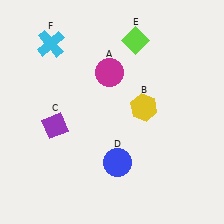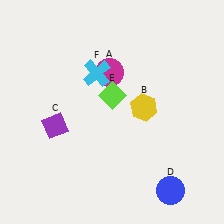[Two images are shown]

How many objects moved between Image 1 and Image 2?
3 objects moved between the two images.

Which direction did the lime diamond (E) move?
The lime diamond (E) moved down.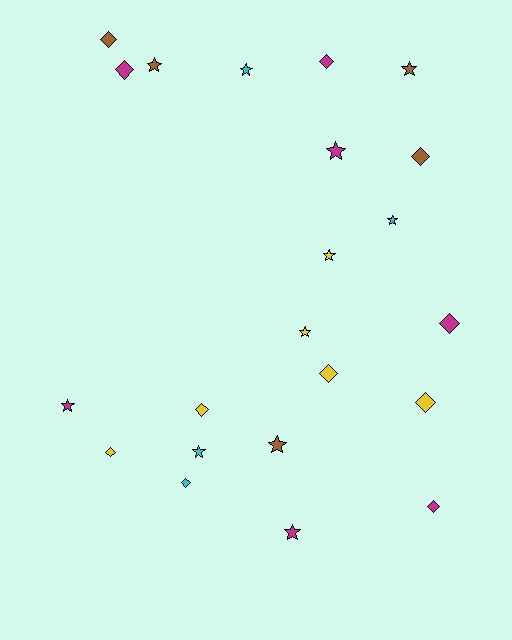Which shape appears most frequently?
Star, with 11 objects.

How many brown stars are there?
There are 3 brown stars.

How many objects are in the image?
There are 22 objects.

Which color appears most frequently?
Magenta, with 7 objects.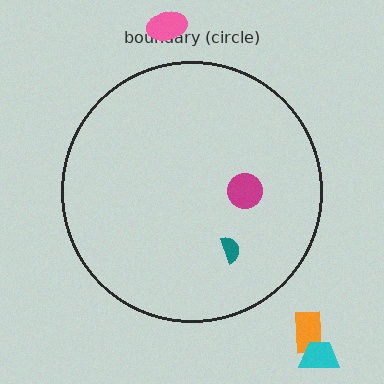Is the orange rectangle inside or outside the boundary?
Outside.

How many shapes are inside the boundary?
2 inside, 3 outside.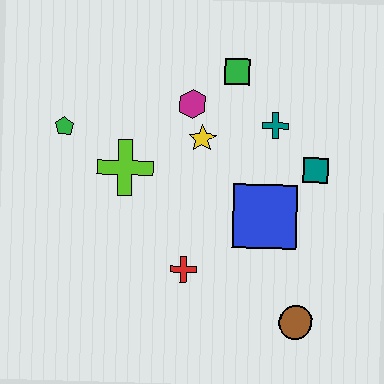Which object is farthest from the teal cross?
The green pentagon is farthest from the teal cross.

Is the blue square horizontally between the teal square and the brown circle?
No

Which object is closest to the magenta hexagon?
The yellow star is closest to the magenta hexagon.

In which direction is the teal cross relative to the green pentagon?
The teal cross is to the right of the green pentagon.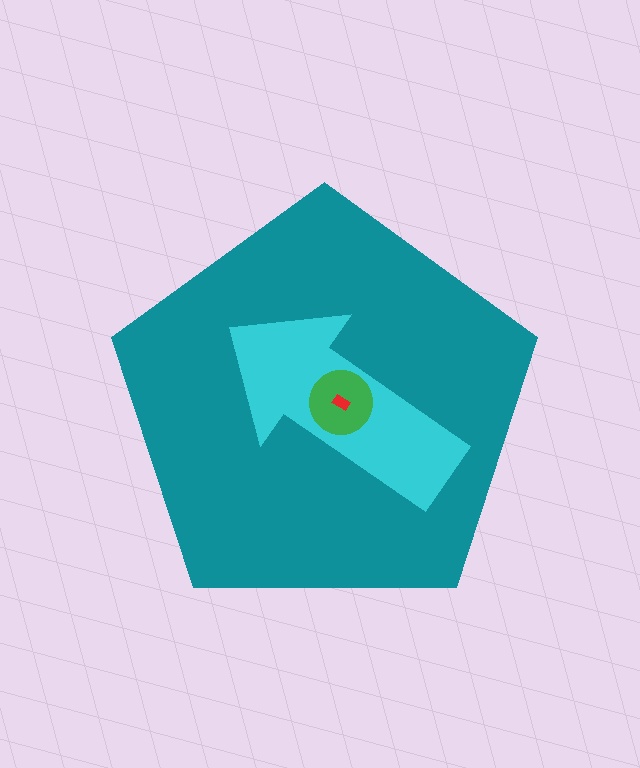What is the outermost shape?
The teal pentagon.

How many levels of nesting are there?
4.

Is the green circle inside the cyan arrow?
Yes.